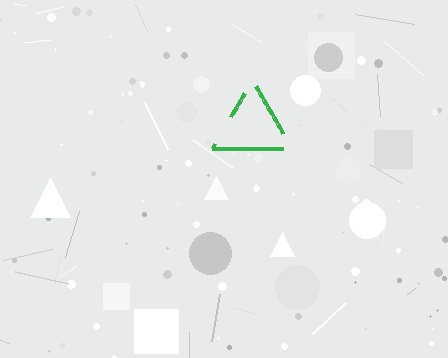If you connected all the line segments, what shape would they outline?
They would outline a triangle.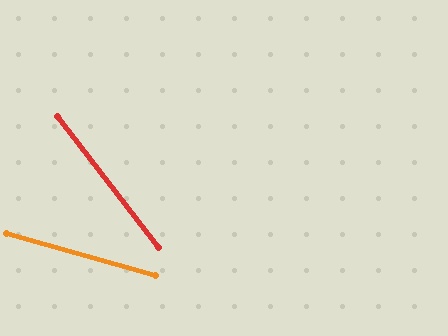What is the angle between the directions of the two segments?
Approximately 36 degrees.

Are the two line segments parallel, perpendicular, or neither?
Neither parallel nor perpendicular — they differ by about 36°.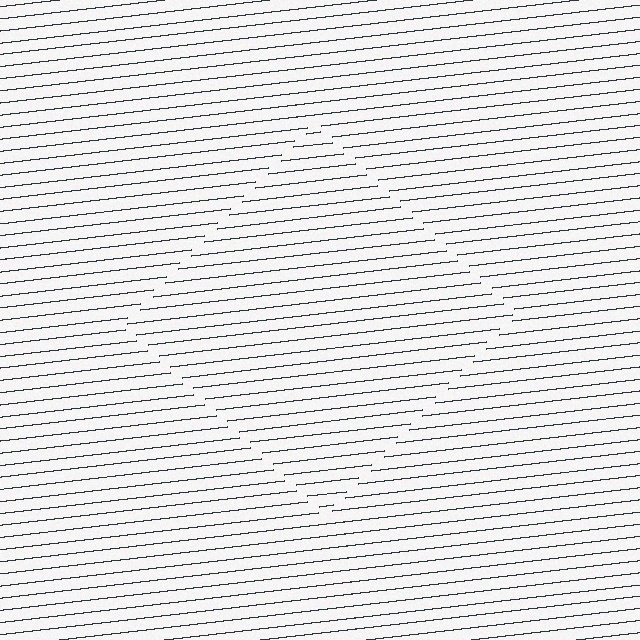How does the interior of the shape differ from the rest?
The interior of the shape contains the same grating, shifted by half a period — the contour is defined by the phase discontinuity where line-ends from the inner and outer gratings abut.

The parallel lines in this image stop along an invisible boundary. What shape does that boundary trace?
An illusory square. The interior of the shape contains the same grating, shifted by half a period — the contour is defined by the phase discontinuity where line-ends from the inner and outer gratings abut.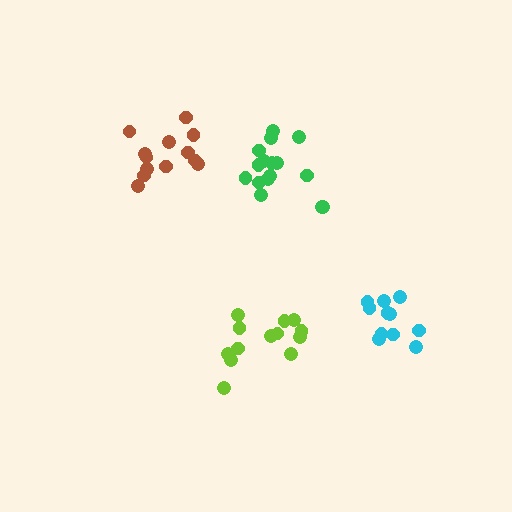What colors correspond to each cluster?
The clusters are colored: lime, cyan, green, brown.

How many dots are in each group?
Group 1: 13 dots, Group 2: 11 dots, Group 3: 16 dots, Group 4: 13 dots (53 total).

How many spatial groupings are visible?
There are 4 spatial groupings.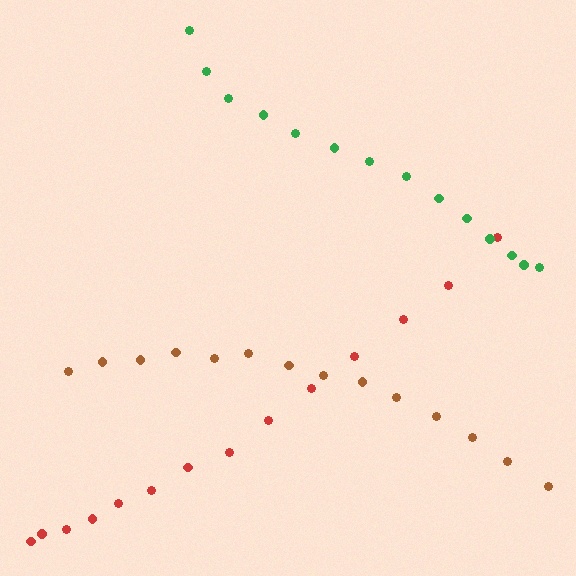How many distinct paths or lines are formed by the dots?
There are 3 distinct paths.